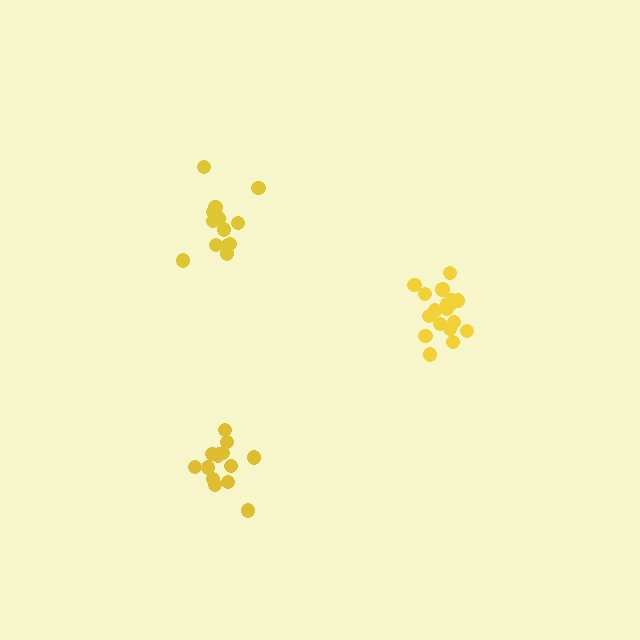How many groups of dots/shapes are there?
There are 3 groups.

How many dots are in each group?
Group 1: 18 dots, Group 2: 14 dots, Group 3: 13 dots (45 total).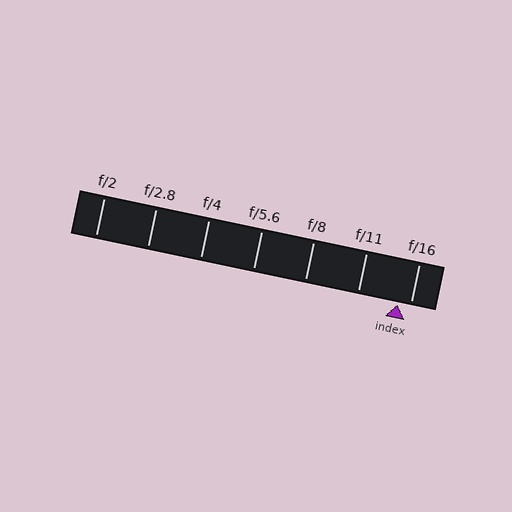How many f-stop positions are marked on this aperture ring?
There are 7 f-stop positions marked.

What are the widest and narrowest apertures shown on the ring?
The widest aperture shown is f/2 and the narrowest is f/16.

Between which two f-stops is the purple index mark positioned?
The index mark is between f/11 and f/16.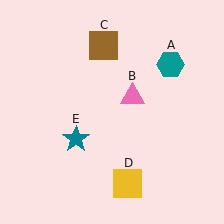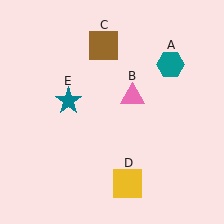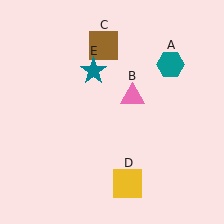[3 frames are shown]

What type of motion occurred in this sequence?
The teal star (object E) rotated clockwise around the center of the scene.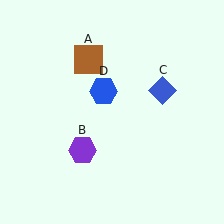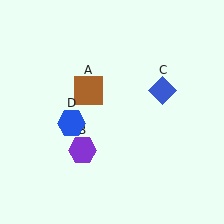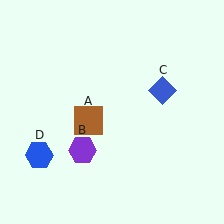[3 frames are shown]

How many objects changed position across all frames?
2 objects changed position: brown square (object A), blue hexagon (object D).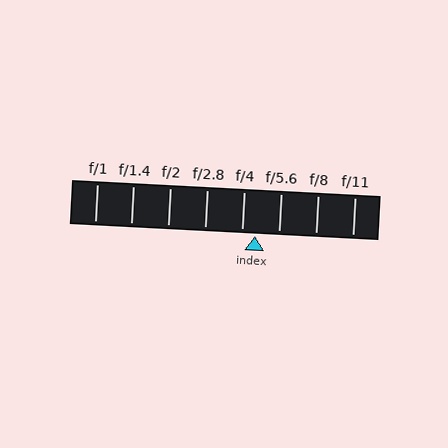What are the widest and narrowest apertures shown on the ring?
The widest aperture shown is f/1 and the narrowest is f/11.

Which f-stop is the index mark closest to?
The index mark is closest to f/4.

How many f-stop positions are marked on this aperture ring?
There are 8 f-stop positions marked.